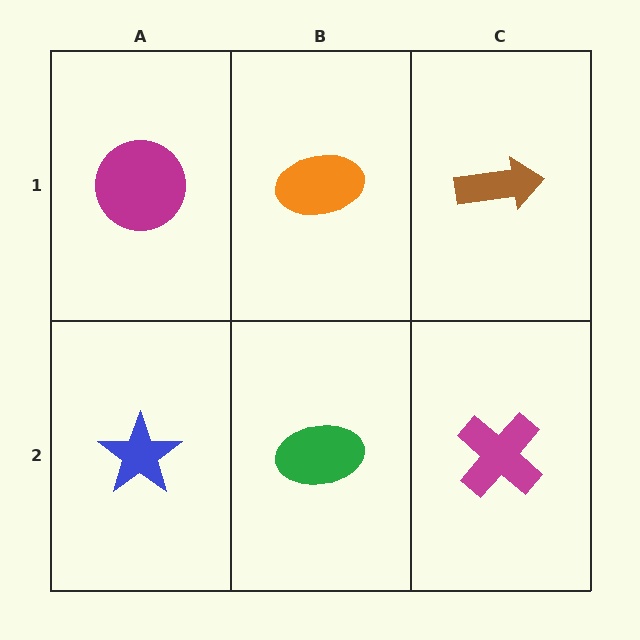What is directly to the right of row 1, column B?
A brown arrow.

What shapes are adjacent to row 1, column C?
A magenta cross (row 2, column C), an orange ellipse (row 1, column B).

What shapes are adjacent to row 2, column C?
A brown arrow (row 1, column C), a green ellipse (row 2, column B).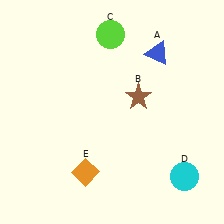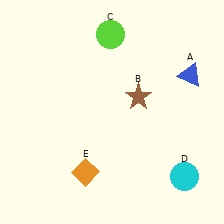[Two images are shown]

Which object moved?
The blue triangle (A) moved right.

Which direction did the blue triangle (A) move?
The blue triangle (A) moved right.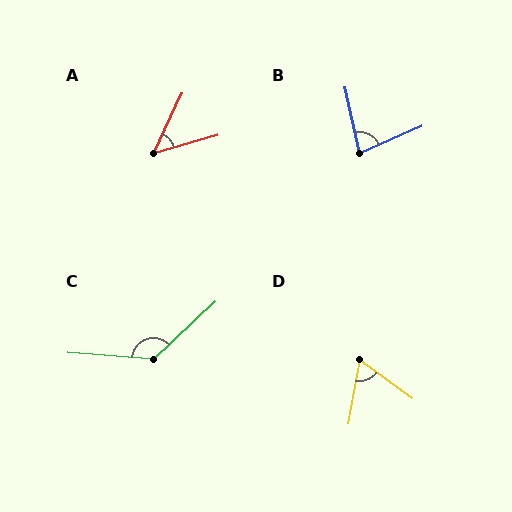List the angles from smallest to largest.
A (49°), D (64°), B (78°), C (133°).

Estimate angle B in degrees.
Approximately 78 degrees.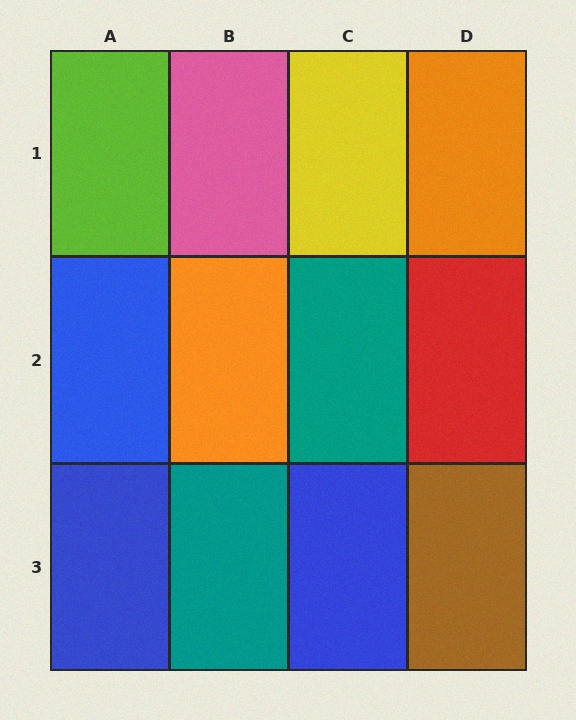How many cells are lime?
1 cell is lime.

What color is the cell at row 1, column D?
Orange.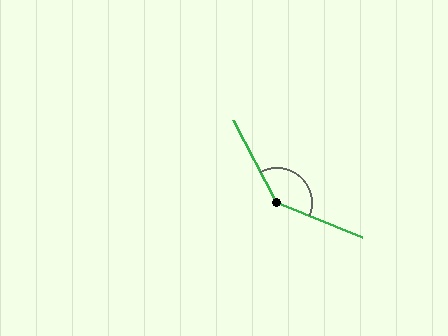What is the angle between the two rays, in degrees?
Approximately 140 degrees.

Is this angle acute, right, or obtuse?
It is obtuse.